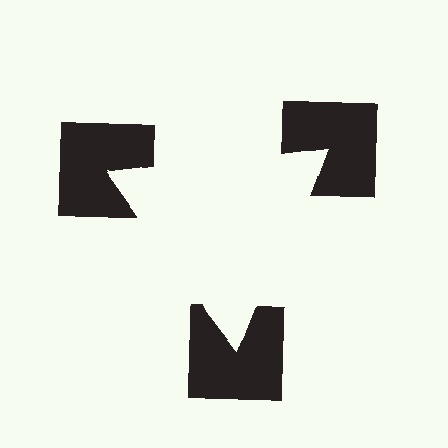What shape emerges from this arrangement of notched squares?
An illusory triangle — its edges are inferred from the aligned wedge cuts in the notched squares, not physically drawn.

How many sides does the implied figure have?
3 sides.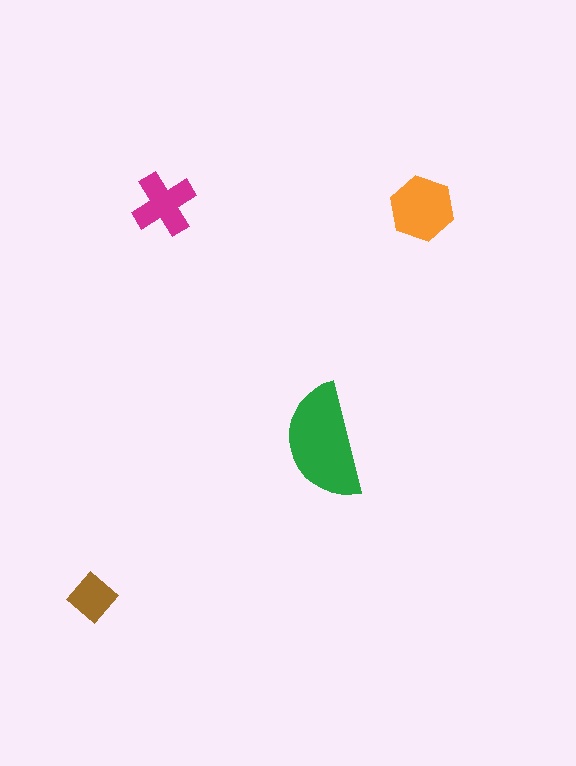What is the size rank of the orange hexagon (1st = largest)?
2nd.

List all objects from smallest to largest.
The brown diamond, the magenta cross, the orange hexagon, the green semicircle.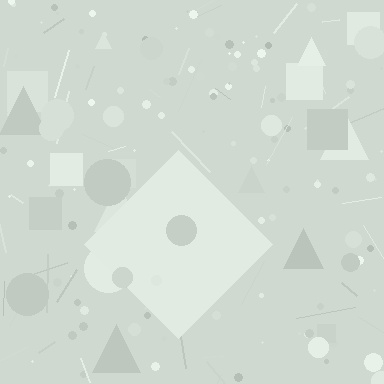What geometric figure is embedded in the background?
A diamond is embedded in the background.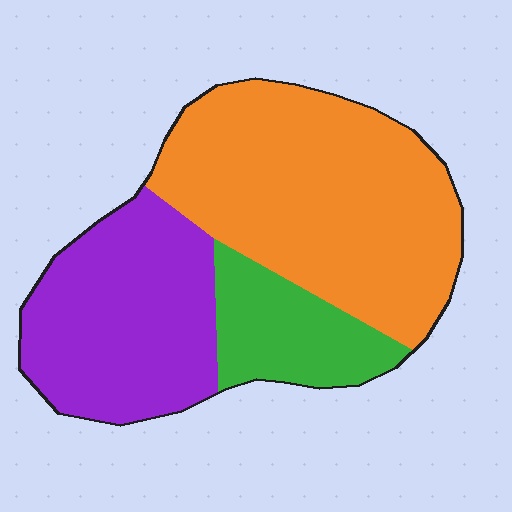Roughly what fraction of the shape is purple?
Purple covers about 35% of the shape.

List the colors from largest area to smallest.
From largest to smallest: orange, purple, green.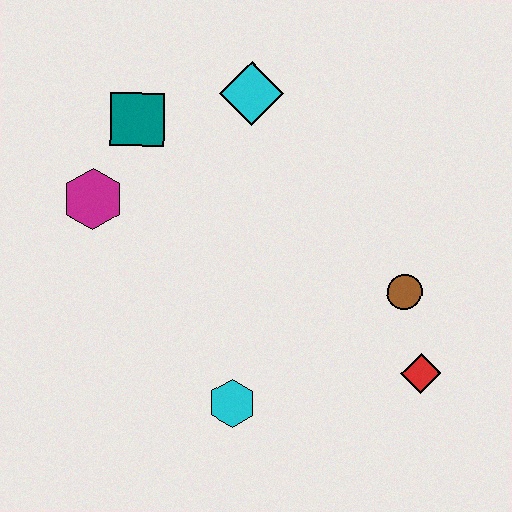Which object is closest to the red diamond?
The brown circle is closest to the red diamond.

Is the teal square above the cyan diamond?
No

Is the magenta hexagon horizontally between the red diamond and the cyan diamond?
No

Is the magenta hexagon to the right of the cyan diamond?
No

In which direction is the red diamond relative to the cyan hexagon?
The red diamond is to the right of the cyan hexagon.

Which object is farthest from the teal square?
The red diamond is farthest from the teal square.